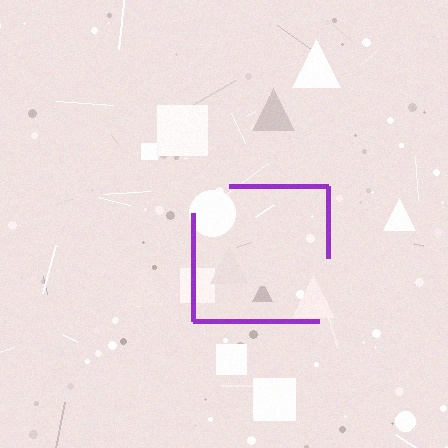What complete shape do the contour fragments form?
The contour fragments form a square.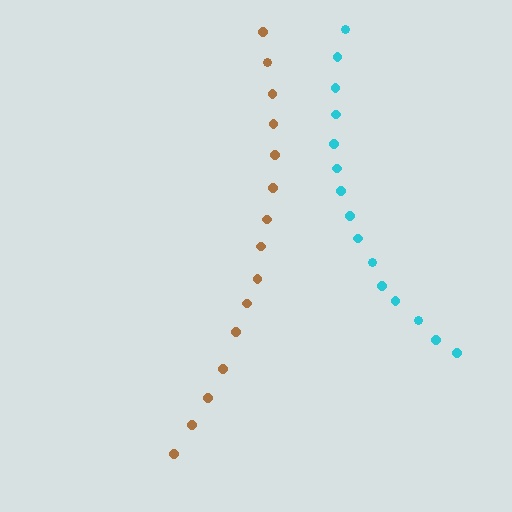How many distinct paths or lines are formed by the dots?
There are 2 distinct paths.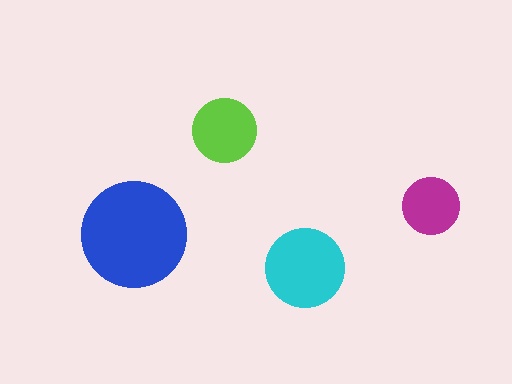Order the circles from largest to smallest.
the blue one, the cyan one, the lime one, the magenta one.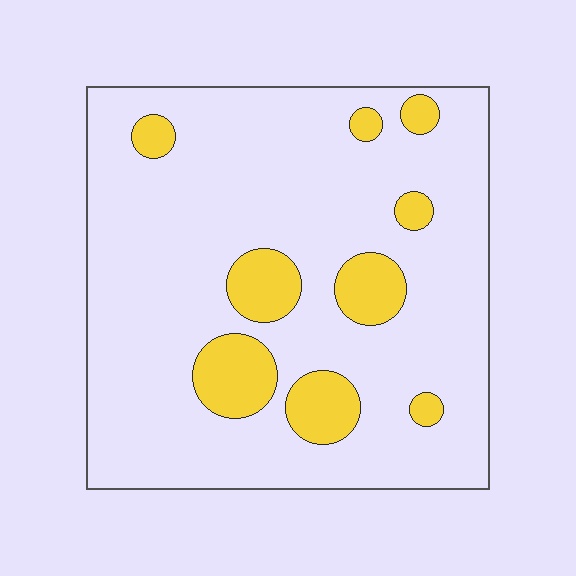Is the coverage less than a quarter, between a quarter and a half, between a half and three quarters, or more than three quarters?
Less than a quarter.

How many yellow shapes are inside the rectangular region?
9.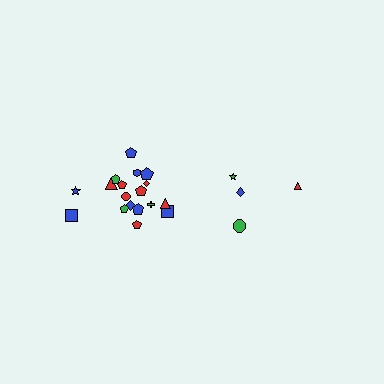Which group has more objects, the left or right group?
The left group.